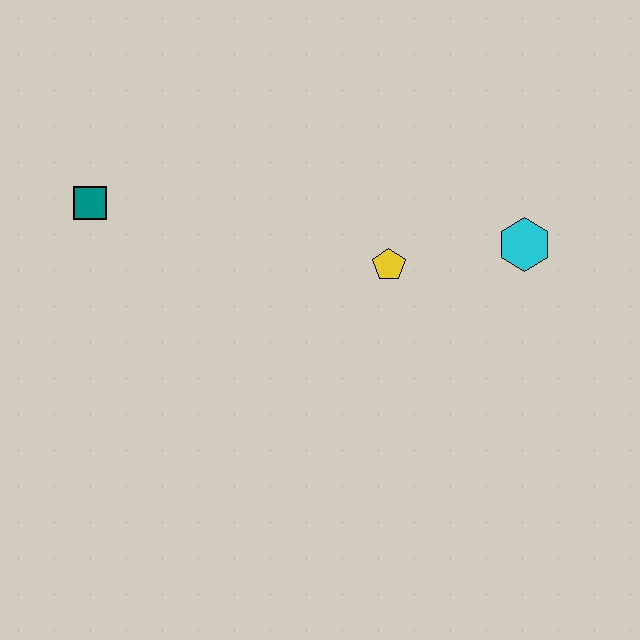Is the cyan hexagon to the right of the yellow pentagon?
Yes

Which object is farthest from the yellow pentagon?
The teal square is farthest from the yellow pentagon.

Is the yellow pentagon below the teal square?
Yes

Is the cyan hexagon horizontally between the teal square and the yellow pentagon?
No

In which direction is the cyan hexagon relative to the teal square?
The cyan hexagon is to the right of the teal square.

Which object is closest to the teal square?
The yellow pentagon is closest to the teal square.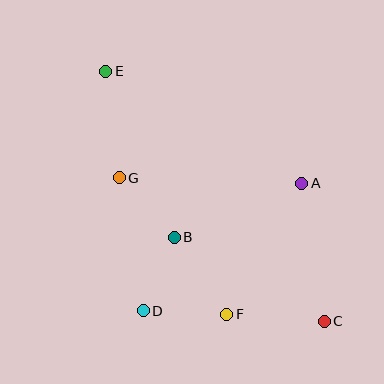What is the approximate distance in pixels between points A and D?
The distance between A and D is approximately 203 pixels.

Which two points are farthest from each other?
Points C and E are farthest from each other.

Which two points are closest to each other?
Points B and D are closest to each other.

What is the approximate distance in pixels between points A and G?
The distance between A and G is approximately 183 pixels.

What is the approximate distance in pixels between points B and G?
The distance between B and G is approximately 81 pixels.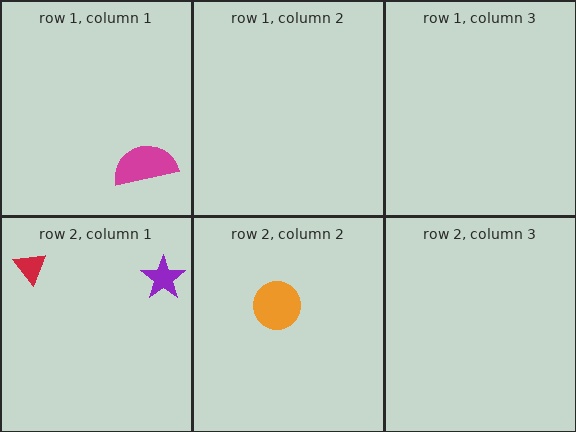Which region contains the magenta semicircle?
The row 1, column 1 region.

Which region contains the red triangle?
The row 2, column 1 region.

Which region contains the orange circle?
The row 2, column 2 region.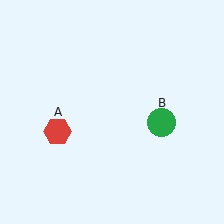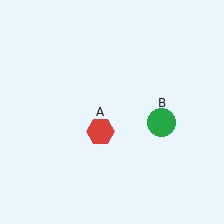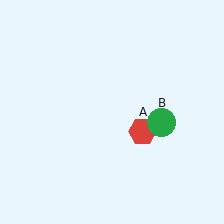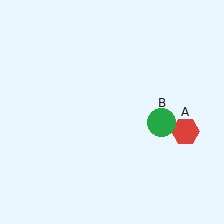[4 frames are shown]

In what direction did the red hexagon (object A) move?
The red hexagon (object A) moved right.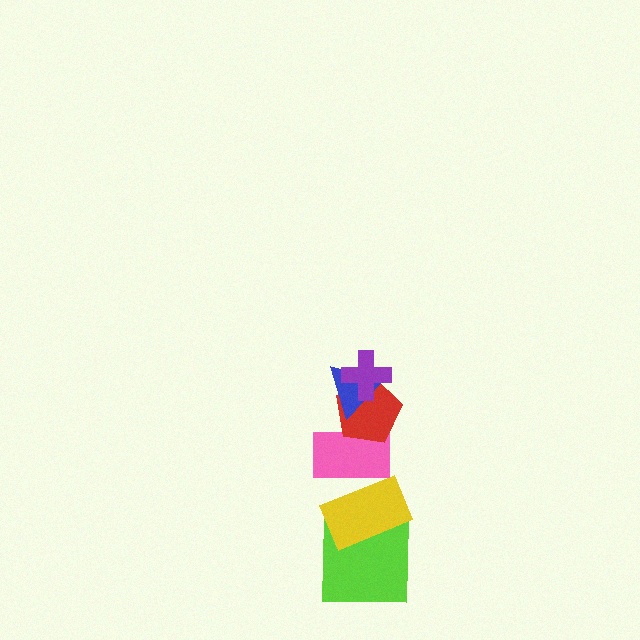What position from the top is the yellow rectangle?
The yellow rectangle is 5th from the top.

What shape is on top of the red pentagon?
The blue triangle is on top of the red pentagon.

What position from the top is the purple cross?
The purple cross is 1st from the top.